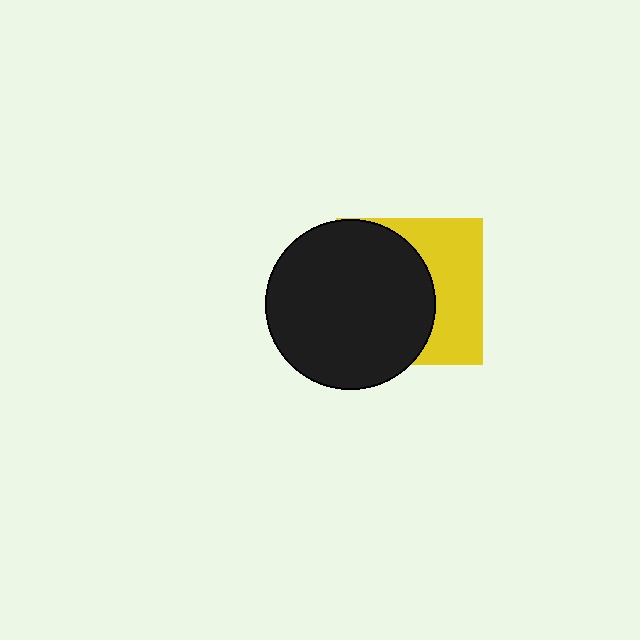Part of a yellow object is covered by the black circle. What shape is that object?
It is a square.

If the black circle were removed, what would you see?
You would see the complete yellow square.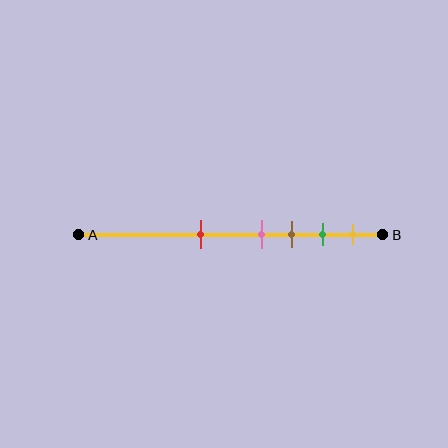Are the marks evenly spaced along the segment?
No, the marks are not evenly spaced.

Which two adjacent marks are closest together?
The pink and brown marks are the closest adjacent pair.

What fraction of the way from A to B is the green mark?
The green mark is approximately 80% (0.8) of the way from A to B.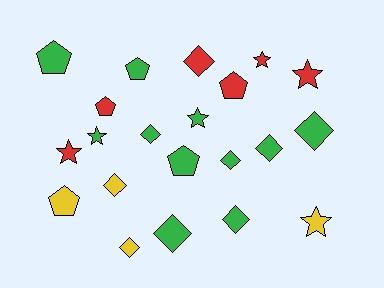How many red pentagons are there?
There are 2 red pentagons.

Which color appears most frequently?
Green, with 11 objects.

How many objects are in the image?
There are 21 objects.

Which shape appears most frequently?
Diamond, with 9 objects.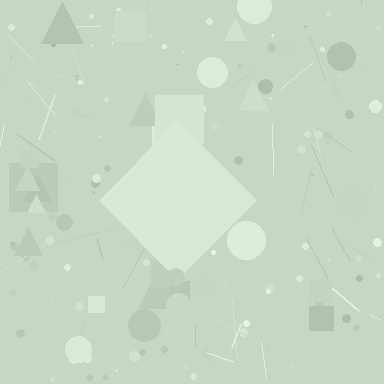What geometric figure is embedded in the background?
A diamond is embedded in the background.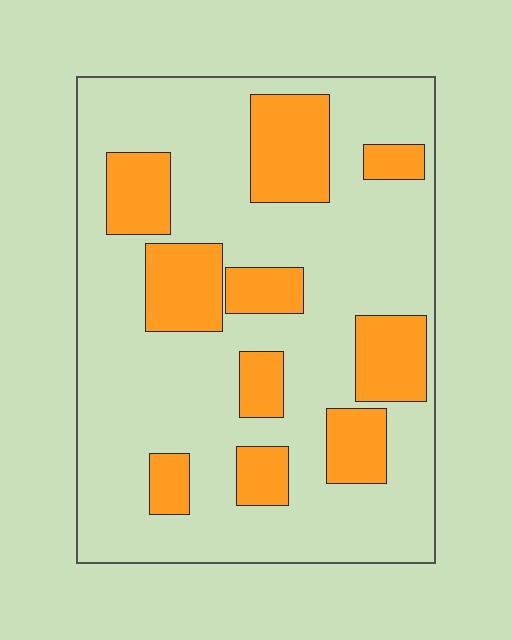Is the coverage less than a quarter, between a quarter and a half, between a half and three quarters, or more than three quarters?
Between a quarter and a half.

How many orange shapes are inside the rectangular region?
10.